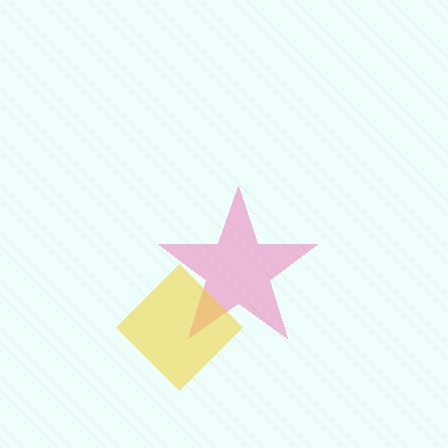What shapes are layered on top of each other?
The layered shapes are: a pink star, a yellow diamond.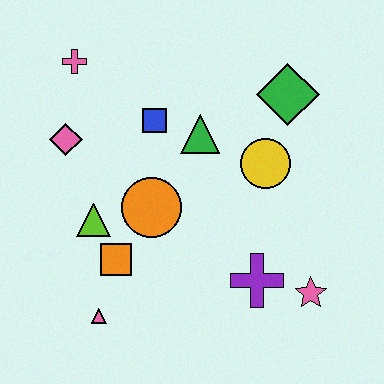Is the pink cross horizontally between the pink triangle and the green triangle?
No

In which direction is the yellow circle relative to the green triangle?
The yellow circle is to the right of the green triangle.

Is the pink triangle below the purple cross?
Yes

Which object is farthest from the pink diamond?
The pink star is farthest from the pink diamond.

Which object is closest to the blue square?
The green triangle is closest to the blue square.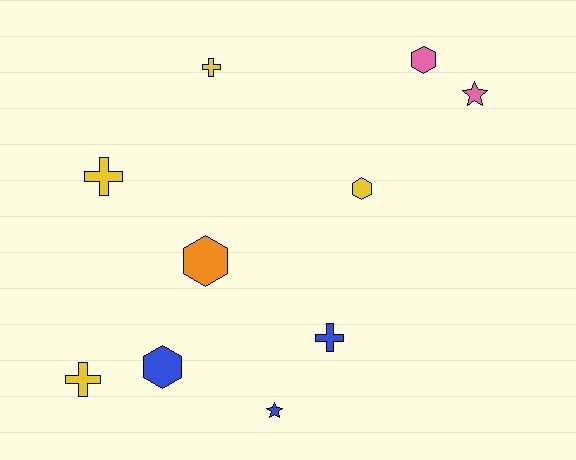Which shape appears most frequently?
Hexagon, with 4 objects.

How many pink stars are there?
There is 1 pink star.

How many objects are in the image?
There are 10 objects.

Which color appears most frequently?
Yellow, with 4 objects.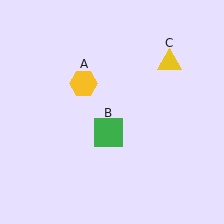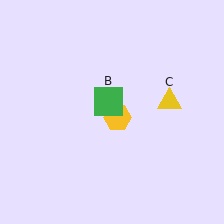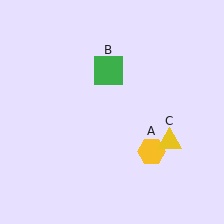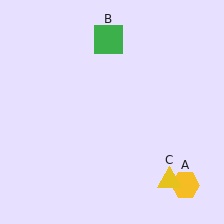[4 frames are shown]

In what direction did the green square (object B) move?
The green square (object B) moved up.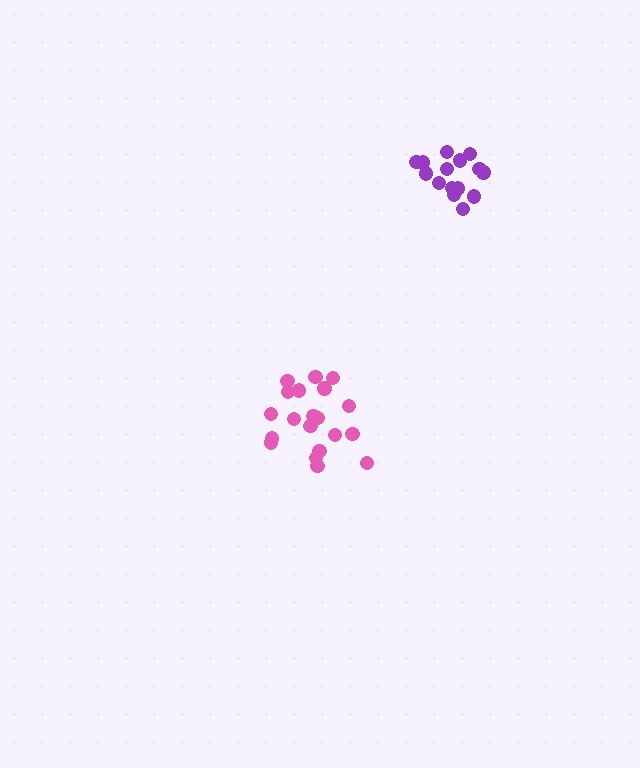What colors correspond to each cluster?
The clusters are colored: purple, pink.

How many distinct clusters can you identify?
There are 2 distinct clusters.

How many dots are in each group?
Group 1: 15 dots, Group 2: 20 dots (35 total).